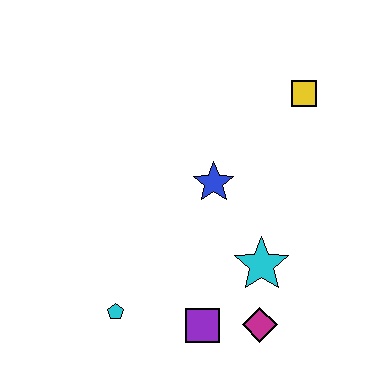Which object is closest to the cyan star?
The magenta diamond is closest to the cyan star.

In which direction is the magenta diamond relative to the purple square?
The magenta diamond is to the right of the purple square.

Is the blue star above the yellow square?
No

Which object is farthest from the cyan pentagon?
The yellow square is farthest from the cyan pentagon.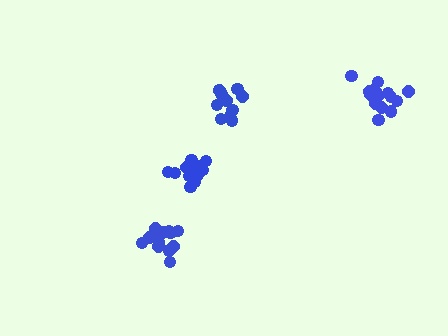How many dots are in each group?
Group 1: 15 dots, Group 2: 12 dots, Group 3: 15 dots, Group 4: 14 dots (56 total).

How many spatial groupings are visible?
There are 4 spatial groupings.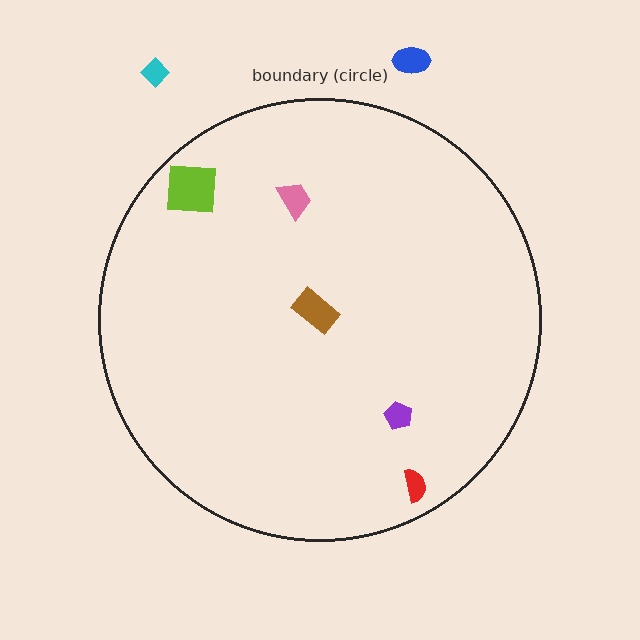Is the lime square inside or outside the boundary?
Inside.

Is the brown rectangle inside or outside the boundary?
Inside.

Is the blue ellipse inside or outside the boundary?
Outside.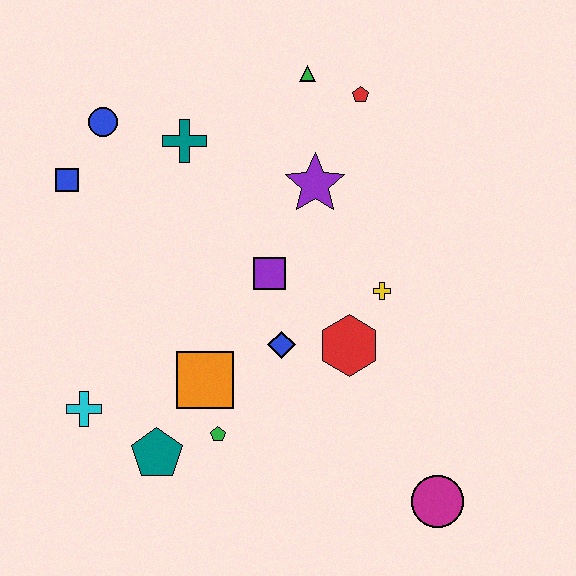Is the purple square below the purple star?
Yes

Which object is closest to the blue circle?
The blue square is closest to the blue circle.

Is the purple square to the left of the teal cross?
No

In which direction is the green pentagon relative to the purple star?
The green pentagon is below the purple star.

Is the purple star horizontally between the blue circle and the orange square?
No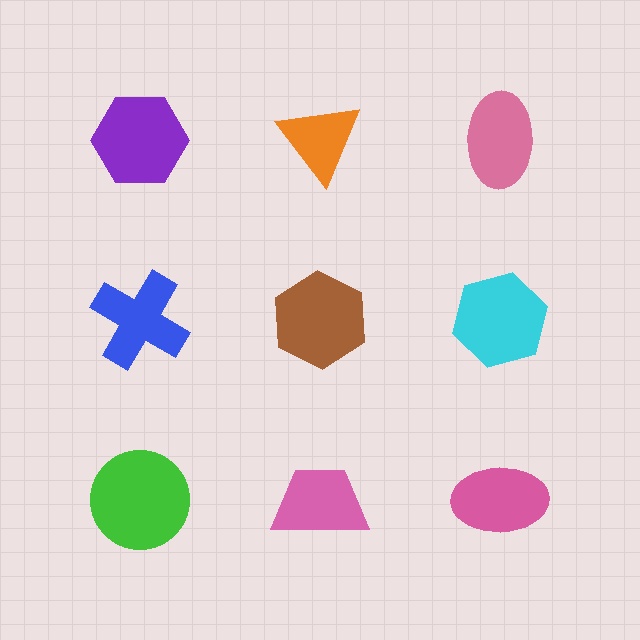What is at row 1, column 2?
An orange triangle.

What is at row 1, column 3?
A pink ellipse.